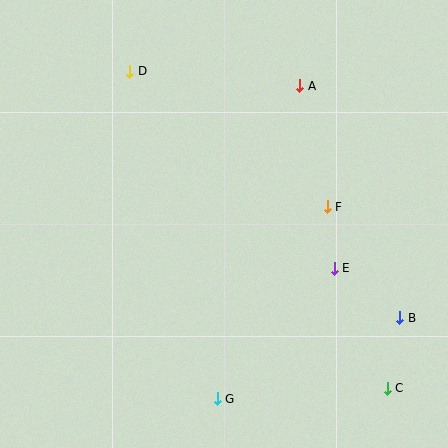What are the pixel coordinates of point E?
Point E is at (334, 268).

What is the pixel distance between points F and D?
The distance between F and D is 239 pixels.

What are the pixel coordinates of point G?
Point G is at (217, 399).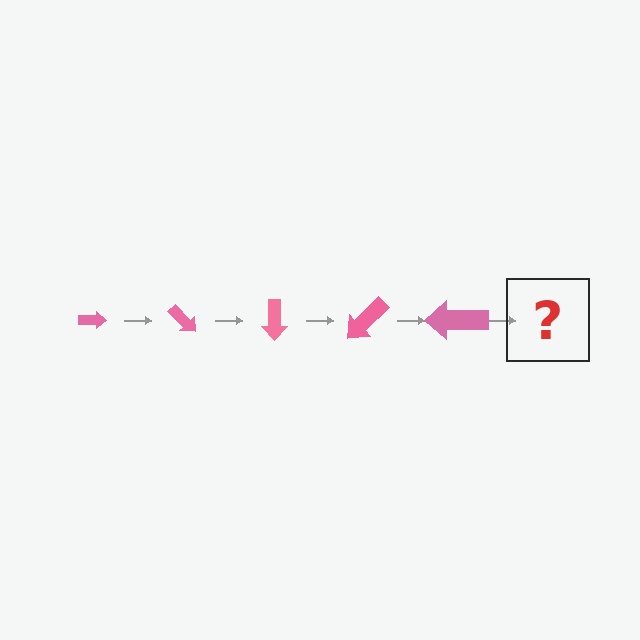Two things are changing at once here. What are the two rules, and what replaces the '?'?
The two rules are that the arrow grows larger each step and it rotates 45 degrees each step. The '?' should be an arrow, larger than the previous one and rotated 225 degrees from the start.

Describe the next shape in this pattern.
It should be an arrow, larger than the previous one and rotated 225 degrees from the start.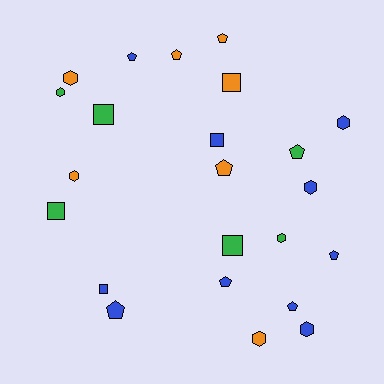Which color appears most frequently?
Blue, with 10 objects.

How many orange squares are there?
There is 1 orange square.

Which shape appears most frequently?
Pentagon, with 9 objects.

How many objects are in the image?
There are 23 objects.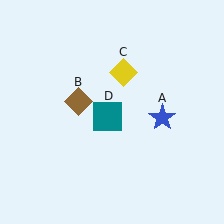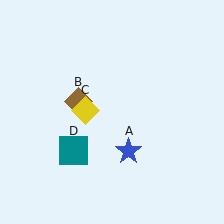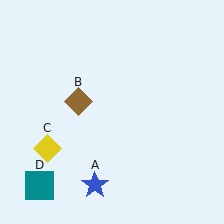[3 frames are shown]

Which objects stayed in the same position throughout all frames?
Brown diamond (object B) remained stationary.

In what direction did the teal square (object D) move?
The teal square (object D) moved down and to the left.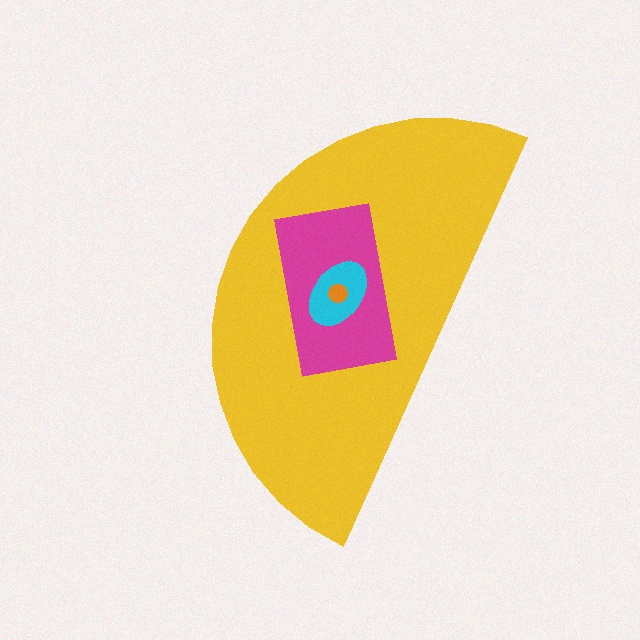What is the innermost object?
The orange circle.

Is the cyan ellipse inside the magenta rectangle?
Yes.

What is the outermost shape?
The yellow semicircle.